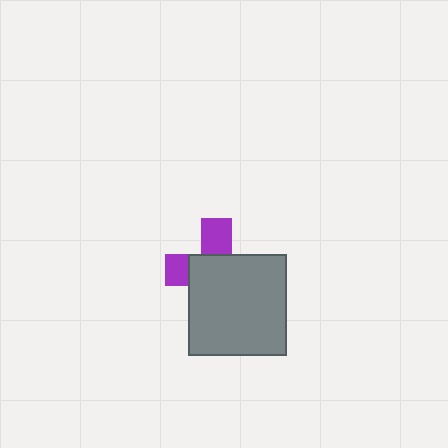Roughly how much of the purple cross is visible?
A small part of it is visible (roughly 33%).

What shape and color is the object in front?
The object in front is a gray rectangle.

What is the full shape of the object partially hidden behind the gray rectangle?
The partially hidden object is a purple cross.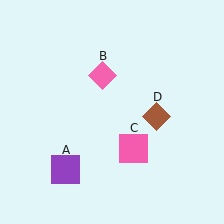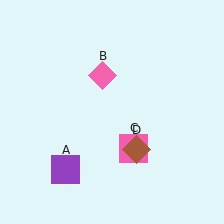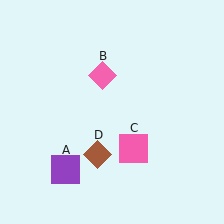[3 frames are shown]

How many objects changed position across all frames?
1 object changed position: brown diamond (object D).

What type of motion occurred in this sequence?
The brown diamond (object D) rotated clockwise around the center of the scene.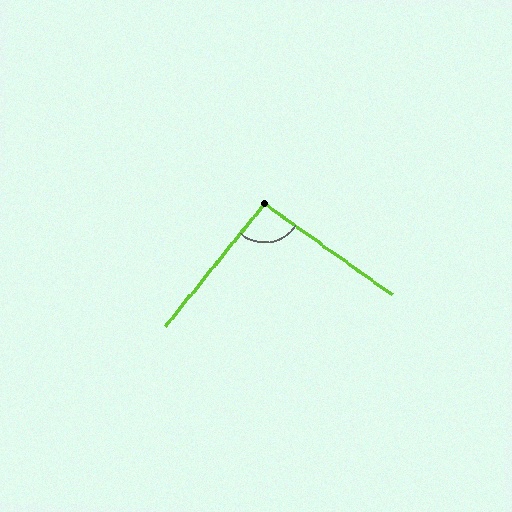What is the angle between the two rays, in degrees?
Approximately 93 degrees.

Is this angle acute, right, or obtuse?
It is approximately a right angle.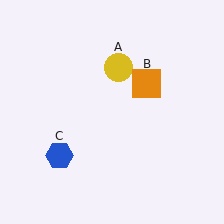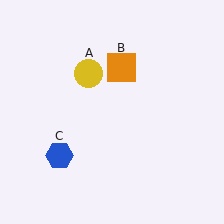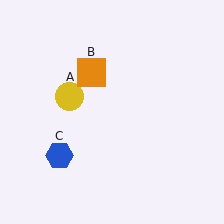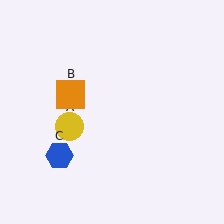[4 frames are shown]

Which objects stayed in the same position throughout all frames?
Blue hexagon (object C) remained stationary.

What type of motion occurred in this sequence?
The yellow circle (object A), orange square (object B) rotated counterclockwise around the center of the scene.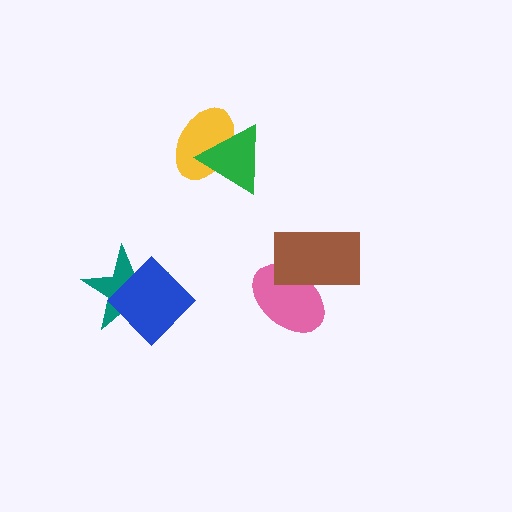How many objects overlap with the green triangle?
1 object overlaps with the green triangle.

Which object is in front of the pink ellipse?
The brown rectangle is in front of the pink ellipse.